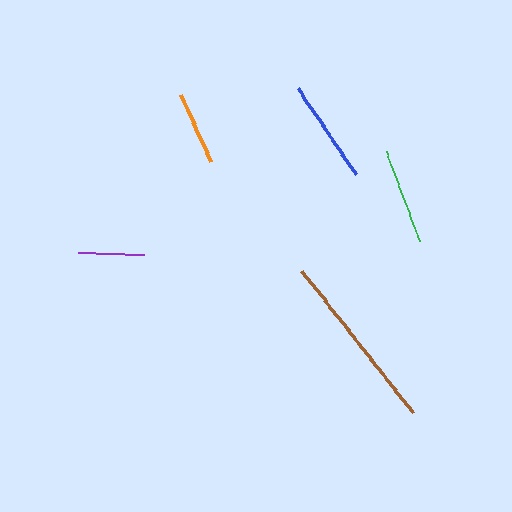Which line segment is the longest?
The brown line is the longest at approximately 181 pixels.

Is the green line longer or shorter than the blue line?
The blue line is longer than the green line.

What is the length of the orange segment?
The orange segment is approximately 73 pixels long.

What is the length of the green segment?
The green segment is approximately 95 pixels long.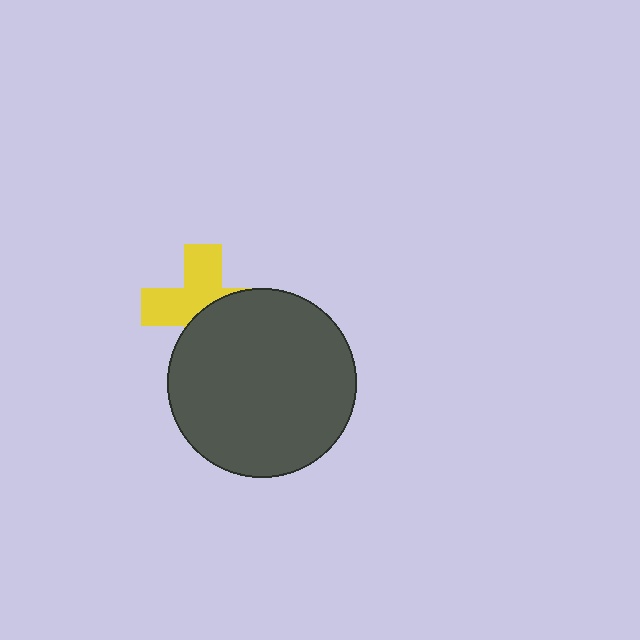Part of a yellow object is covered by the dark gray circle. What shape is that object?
It is a cross.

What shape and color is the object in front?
The object in front is a dark gray circle.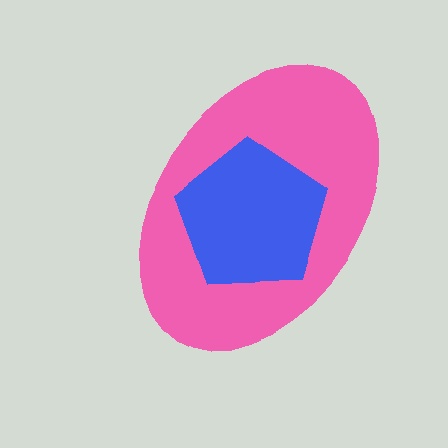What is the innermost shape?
The blue pentagon.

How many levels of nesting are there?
2.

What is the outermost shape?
The pink ellipse.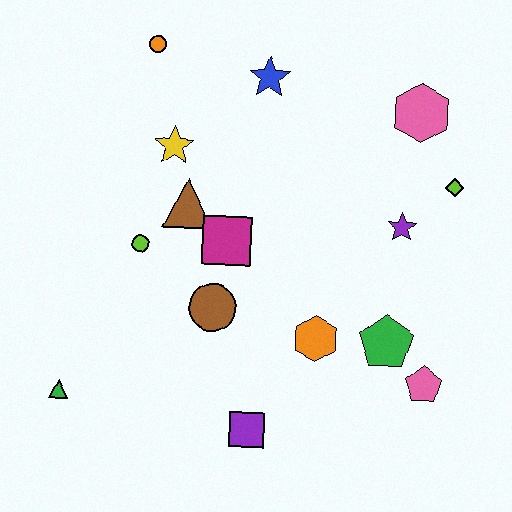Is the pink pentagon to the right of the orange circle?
Yes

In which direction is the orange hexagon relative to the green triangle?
The orange hexagon is to the right of the green triangle.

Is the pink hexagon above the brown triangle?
Yes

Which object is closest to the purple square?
The orange hexagon is closest to the purple square.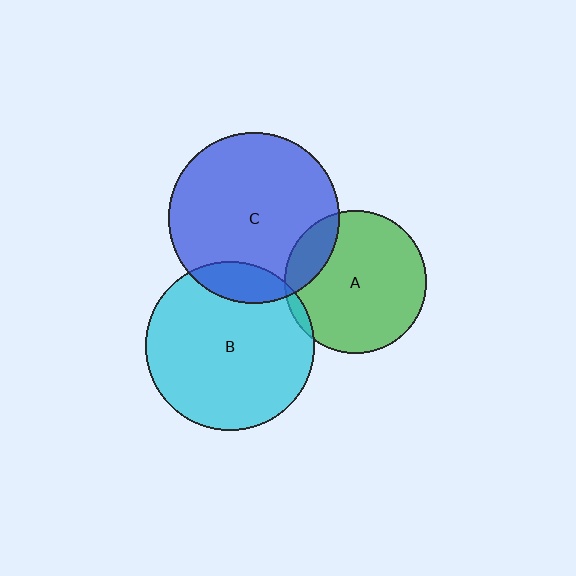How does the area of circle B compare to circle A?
Approximately 1.4 times.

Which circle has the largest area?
Circle C (blue).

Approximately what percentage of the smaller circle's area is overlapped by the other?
Approximately 15%.